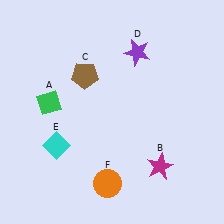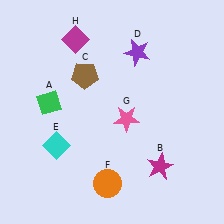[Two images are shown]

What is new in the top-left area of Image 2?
A magenta diamond (H) was added in the top-left area of Image 2.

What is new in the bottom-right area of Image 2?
A pink star (G) was added in the bottom-right area of Image 2.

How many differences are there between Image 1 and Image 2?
There are 2 differences between the two images.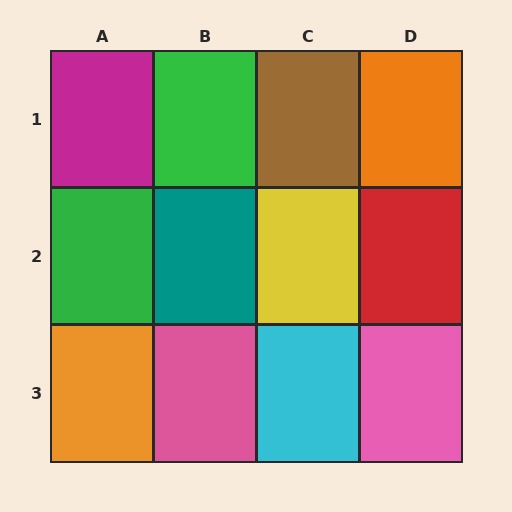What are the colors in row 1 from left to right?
Magenta, green, brown, orange.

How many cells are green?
2 cells are green.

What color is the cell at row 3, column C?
Cyan.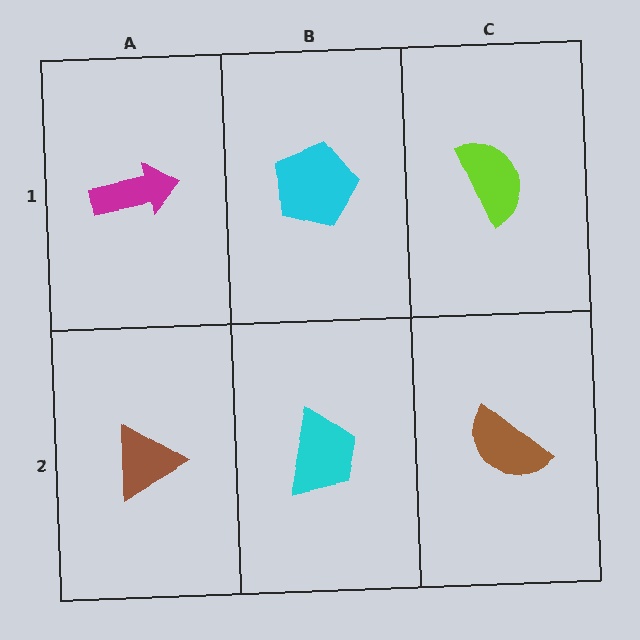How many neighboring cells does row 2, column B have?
3.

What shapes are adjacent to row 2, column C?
A lime semicircle (row 1, column C), a cyan trapezoid (row 2, column B).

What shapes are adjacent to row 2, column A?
A magenta arrow (row 1, column A), a cyan trapezoid (row 2, column B).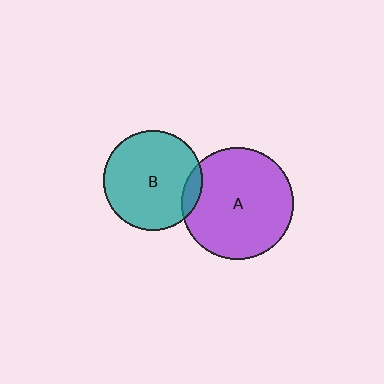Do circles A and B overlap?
Yes.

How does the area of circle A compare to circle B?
Approximately 1.3 times.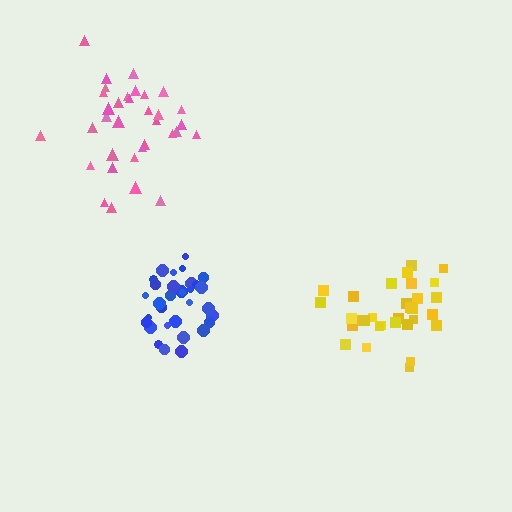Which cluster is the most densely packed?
Blue.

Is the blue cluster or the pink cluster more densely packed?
Blue.